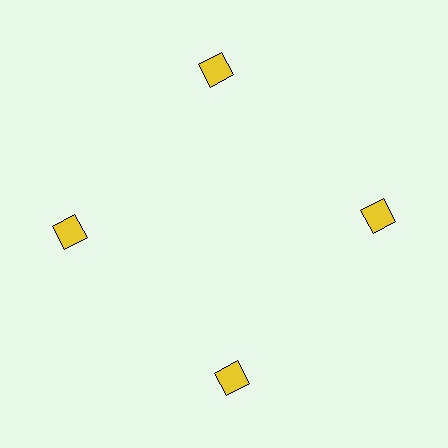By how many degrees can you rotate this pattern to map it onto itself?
The pattern maps onto itself every 90 degrees of rotation.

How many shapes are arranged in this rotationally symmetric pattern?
There are 4 shapes, arranged in 4 groups of 1.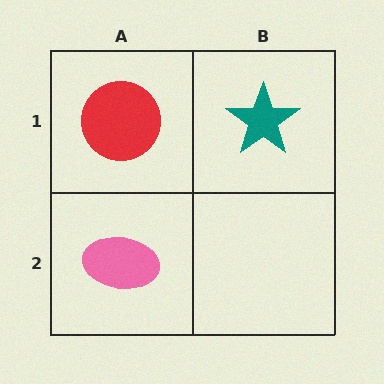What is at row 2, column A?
A pink ellipse.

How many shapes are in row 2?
1 shape.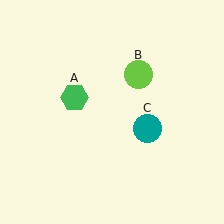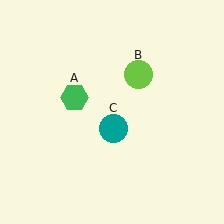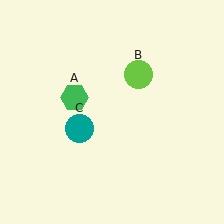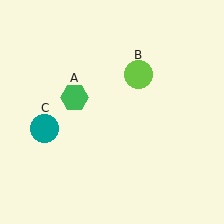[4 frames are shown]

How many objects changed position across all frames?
1 object changed position: teal circle (object C).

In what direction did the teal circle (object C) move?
The teal circle (object C) moved left.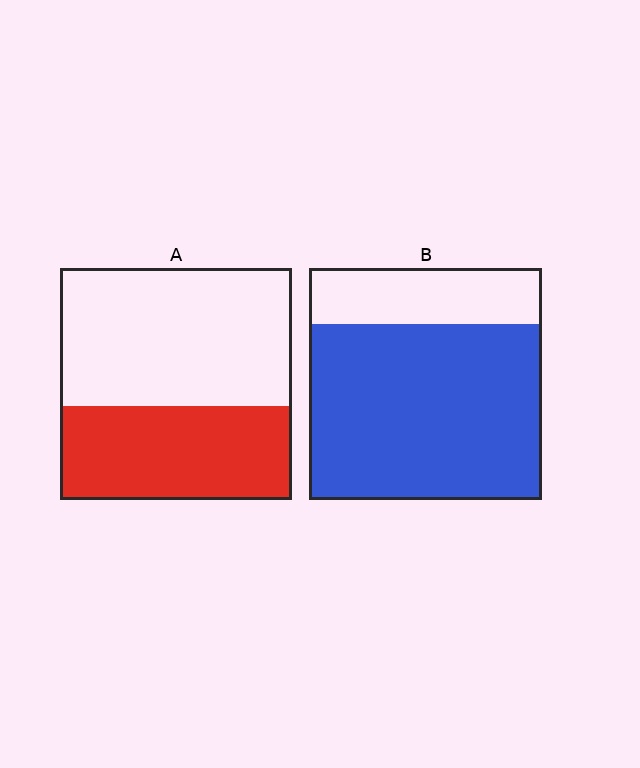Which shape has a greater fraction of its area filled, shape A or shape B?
Shape B.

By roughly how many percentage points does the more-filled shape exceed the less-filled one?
By roughly 35 percentage points (B over A).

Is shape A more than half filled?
No.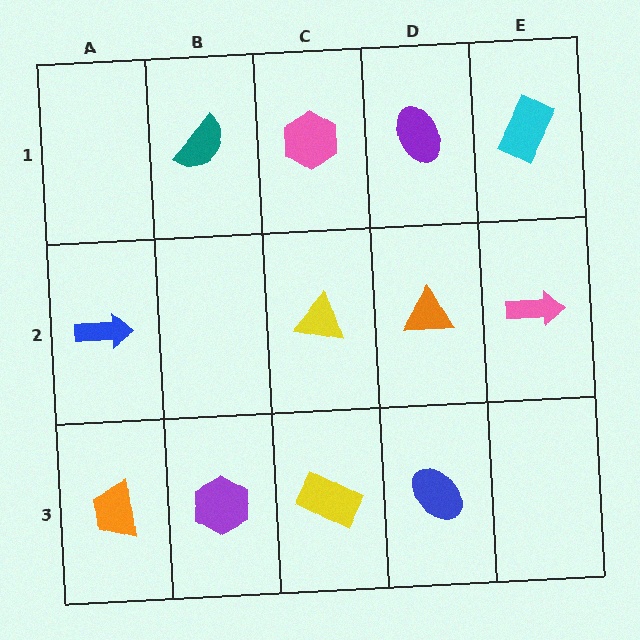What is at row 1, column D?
A purple ellipse.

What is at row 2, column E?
A pink arrow.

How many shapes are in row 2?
4 shapes.